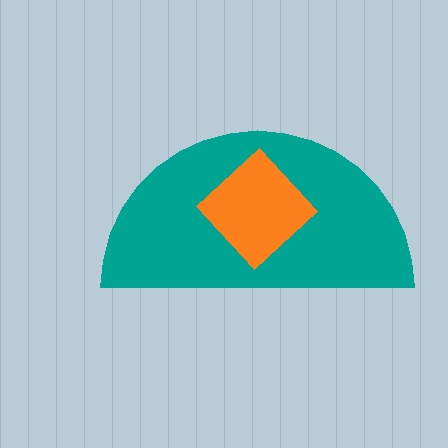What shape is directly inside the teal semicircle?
The orange diamond.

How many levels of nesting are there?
2.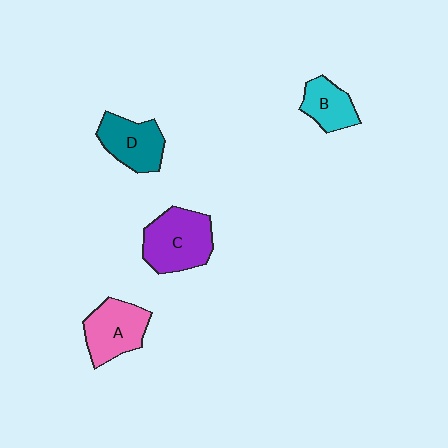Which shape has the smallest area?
Shape B (cyan).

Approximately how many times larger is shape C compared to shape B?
Approximately 1.7 times.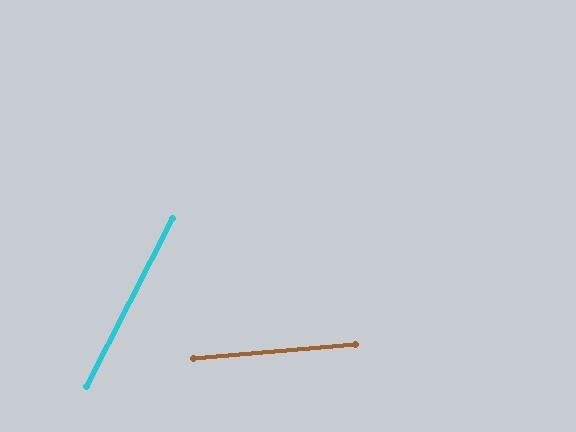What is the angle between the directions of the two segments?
Approximately 58 degrees.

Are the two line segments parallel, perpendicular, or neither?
Neither parallel nor perpendicular — they differ by about 58°.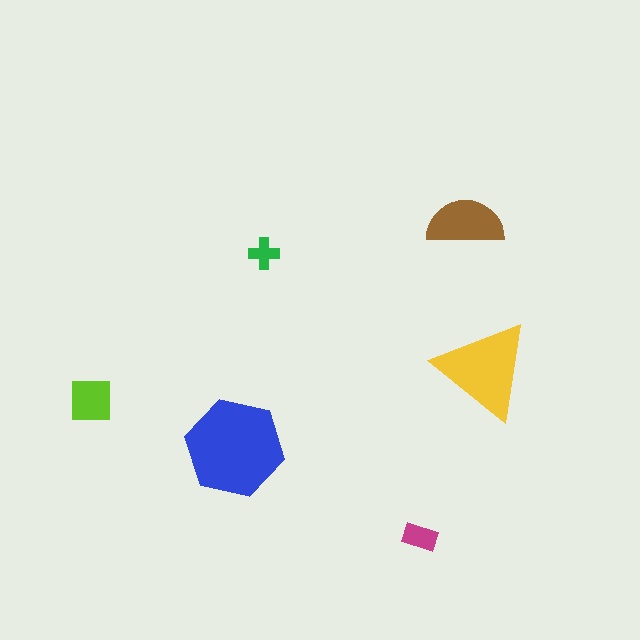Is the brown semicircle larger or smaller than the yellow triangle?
Smaller.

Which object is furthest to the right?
The yellow triangle is rightmost.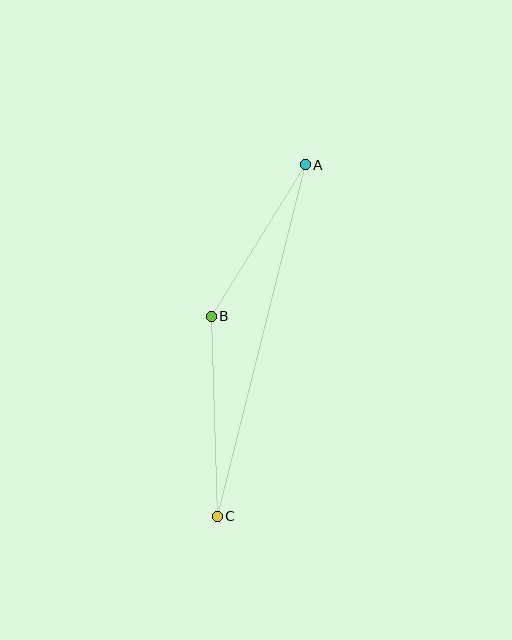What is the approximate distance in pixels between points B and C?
The distance between B and C is approximately 200 pixels.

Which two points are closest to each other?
Points A and B are closest to each other.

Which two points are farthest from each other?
Points A and C are farthest from each other.